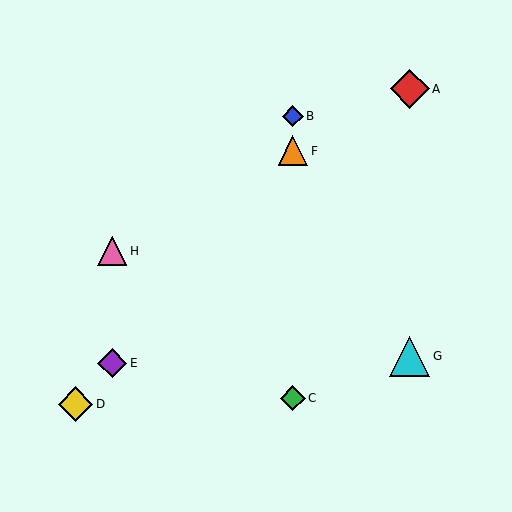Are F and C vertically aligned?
Yes, both are at x≈293.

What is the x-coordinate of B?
Object B is at x≈293.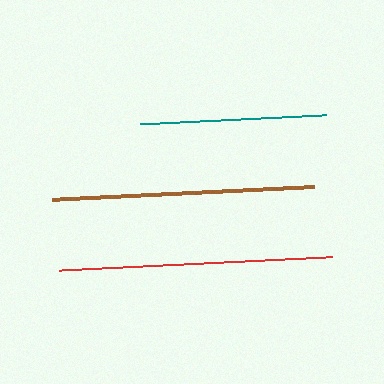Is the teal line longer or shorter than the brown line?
The brown line is longer than the teal line.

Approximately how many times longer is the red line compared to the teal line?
The red line is approximately 1.5 times the length of the teal line.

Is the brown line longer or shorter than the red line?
The red line is longer than the brown line.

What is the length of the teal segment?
The teal segment is approximately 187 pixels long.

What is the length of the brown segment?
The brown segment is approximately 262 pixels long.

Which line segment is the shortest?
The teal line is the shortest at approximately 187 pixels.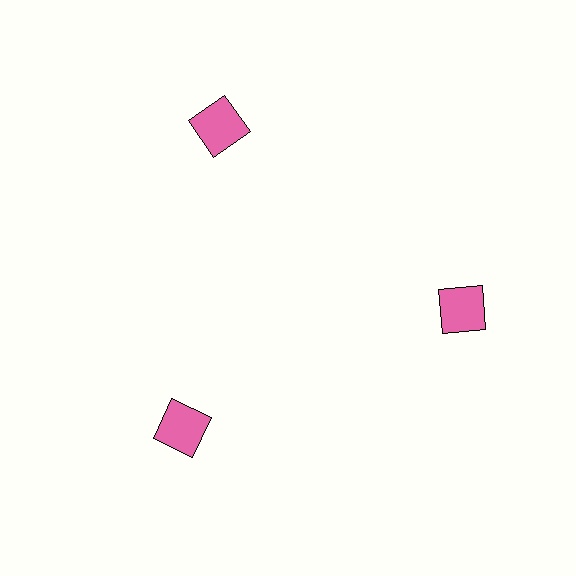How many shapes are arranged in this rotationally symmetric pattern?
There are 3 shapes, arranged in 3 groups of 1.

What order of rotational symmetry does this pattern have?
This pattern has 3-fold rotational symmetry.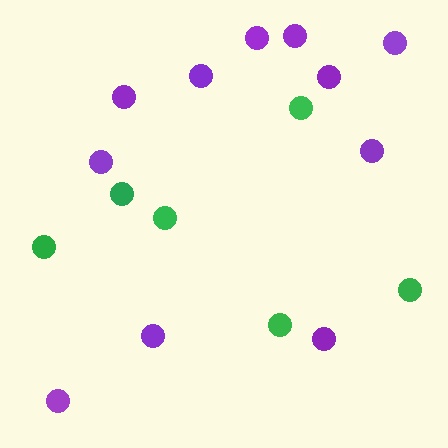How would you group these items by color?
There are 2 groups: one group of green circles (6) and one group of purple circles (11).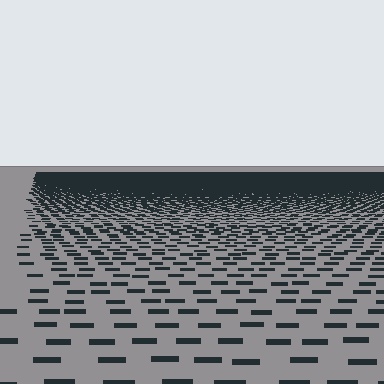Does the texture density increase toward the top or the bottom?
Density increases toward the top.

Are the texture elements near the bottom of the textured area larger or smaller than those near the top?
Larger. Near the bottom, elements are closer to the viewer and appear at a bigger on-screen size.